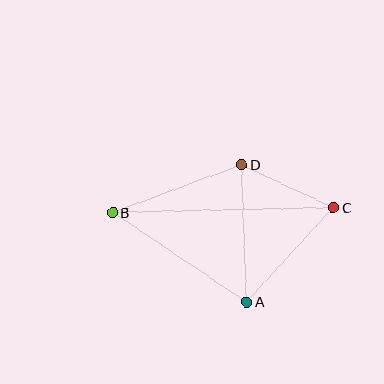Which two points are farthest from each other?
Points B and C are farthest from each other.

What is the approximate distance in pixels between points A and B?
The distance between A and B is approximately 161 pixels.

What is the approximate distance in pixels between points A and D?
The distance between A and D is approximately 138 pixels.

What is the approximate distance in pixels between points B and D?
The distance between B and D is approximately 138 pixels.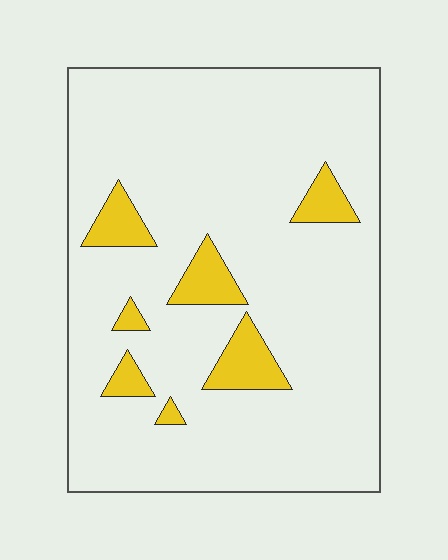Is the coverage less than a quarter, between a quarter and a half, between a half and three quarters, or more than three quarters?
Less than a quarter.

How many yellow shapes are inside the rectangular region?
7.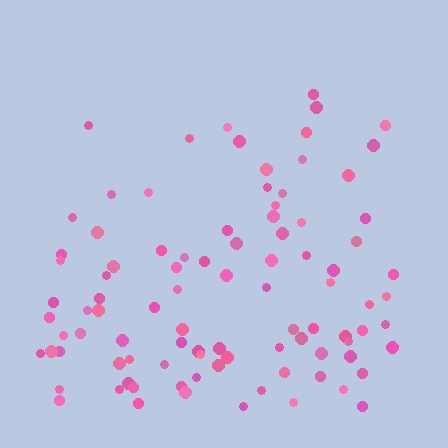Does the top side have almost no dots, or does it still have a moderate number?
Still a moderate number, just noticeably fewer than the bottom.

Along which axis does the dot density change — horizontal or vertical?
Vertical.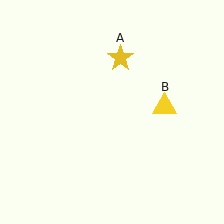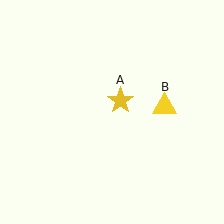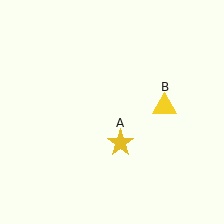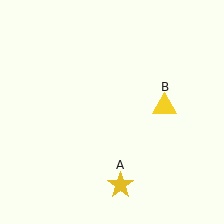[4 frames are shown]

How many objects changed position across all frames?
1 object changed position: yellow star (object A).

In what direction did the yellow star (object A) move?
The yellow star (object A) moved down.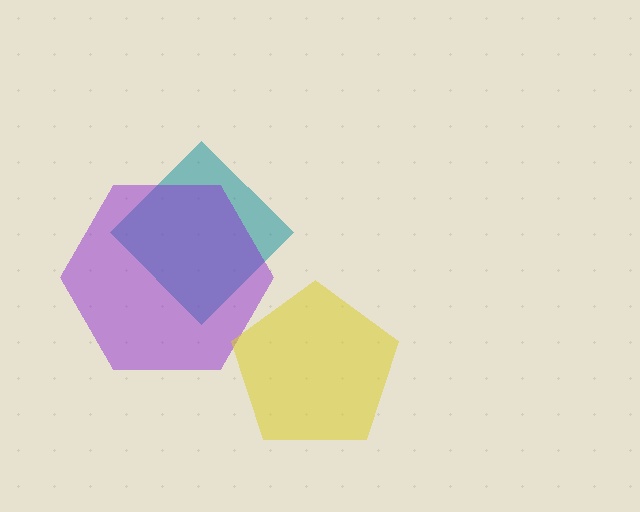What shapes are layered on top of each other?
The layered shapes are: a teal diamond, a purple hexagon, a yellow pentagon.